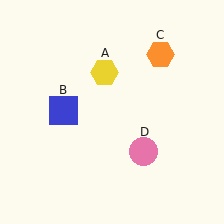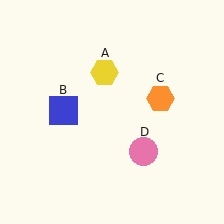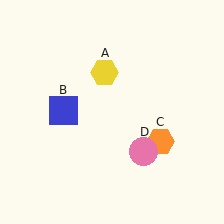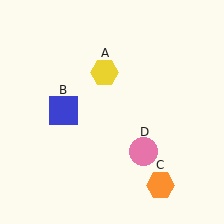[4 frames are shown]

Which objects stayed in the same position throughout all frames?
Yellow hexagon (object A) and blue square (object B) and pink circle (object D) remained stationary.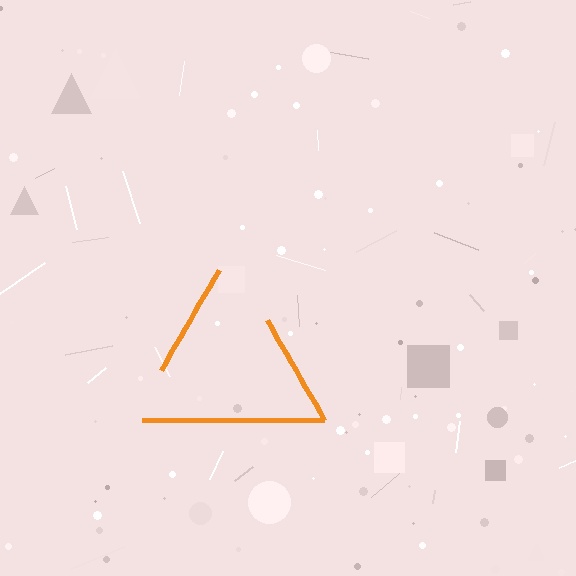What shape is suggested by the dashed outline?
The dashed outline suggests a triangle.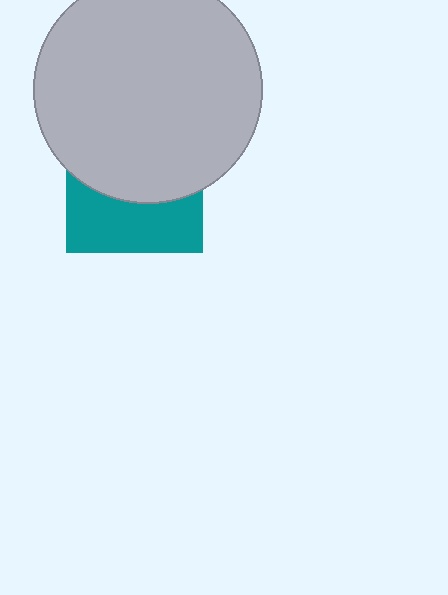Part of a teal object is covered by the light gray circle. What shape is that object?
It is a square.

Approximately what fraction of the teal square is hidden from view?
Roughly 58% of the teal square is hidden behind the light gray circle.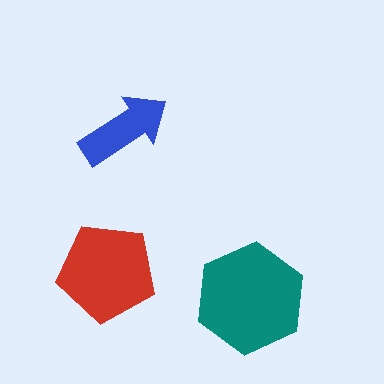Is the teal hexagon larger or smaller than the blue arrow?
Larger.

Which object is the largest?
The teal hexagon.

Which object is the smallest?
The blue arrow.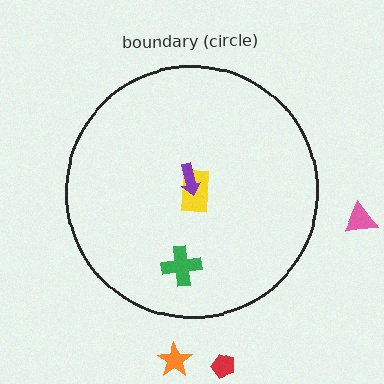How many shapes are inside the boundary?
3 inside, 3 outside.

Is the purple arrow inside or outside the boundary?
Inside.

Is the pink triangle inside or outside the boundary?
Outside.